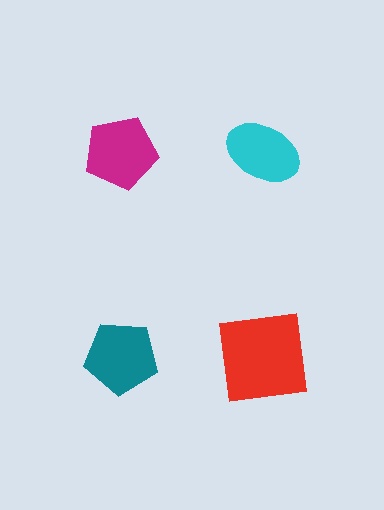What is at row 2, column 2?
A red square.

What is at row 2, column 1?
A teal pentagon.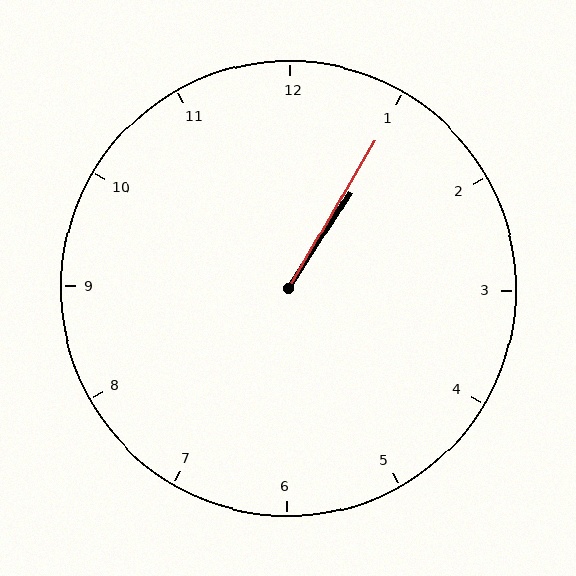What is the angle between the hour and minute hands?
Approximately 2 degrees.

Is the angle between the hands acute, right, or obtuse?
It is acute.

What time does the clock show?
1:05.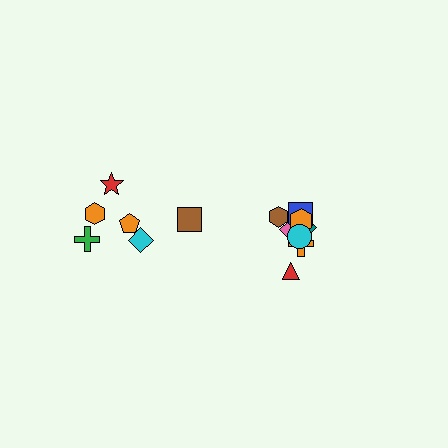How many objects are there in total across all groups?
There are 14 objects.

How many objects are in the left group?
There are 6 objects.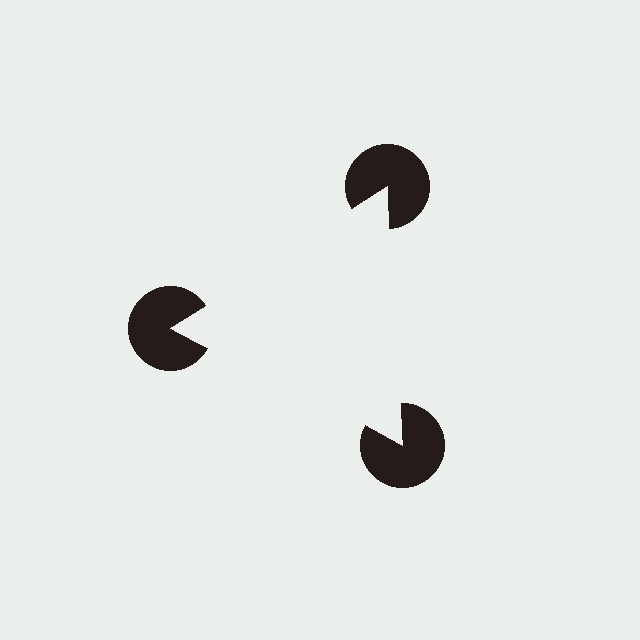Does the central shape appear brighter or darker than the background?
It typically appears slightly brighter than the background, even though no actual brightness change is drawn.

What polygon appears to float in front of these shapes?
An illusory triangle — its edges are inferred from the aligned wedge cuts in the pac-man discs, not physically drawn.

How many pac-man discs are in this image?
There are 3 — one at each vertex of the illusory triangle.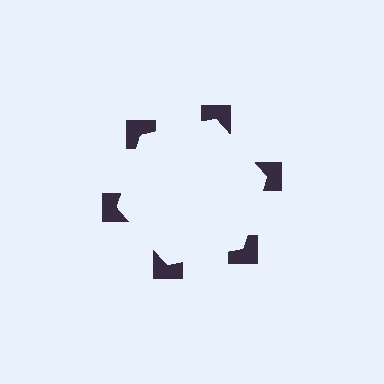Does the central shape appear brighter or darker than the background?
It typically appears slightly brighter than the background, even though no actual brightness change is drawn.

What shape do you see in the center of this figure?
An illusory hexagon — its edges are inferred from the aligned wedge cuts in the notched squares, not physically drawn.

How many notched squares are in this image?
There are 6 — one at each vertex of the illusory hexagon.